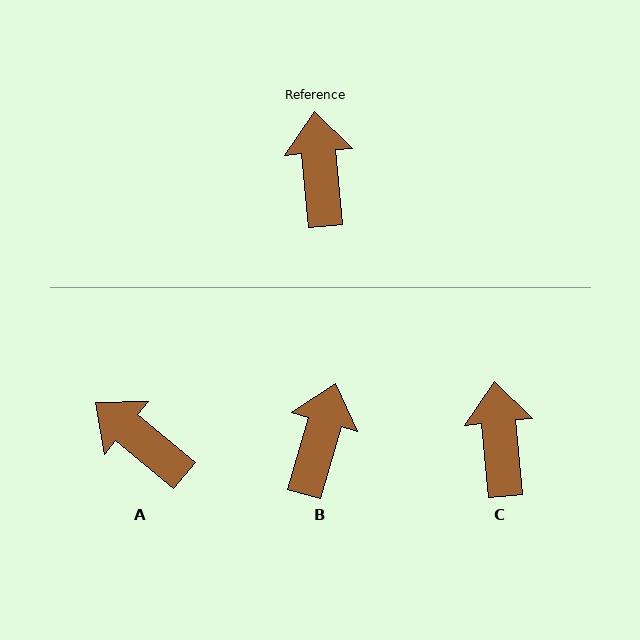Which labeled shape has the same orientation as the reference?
C.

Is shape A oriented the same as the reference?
No, it is off by about 44 degrees.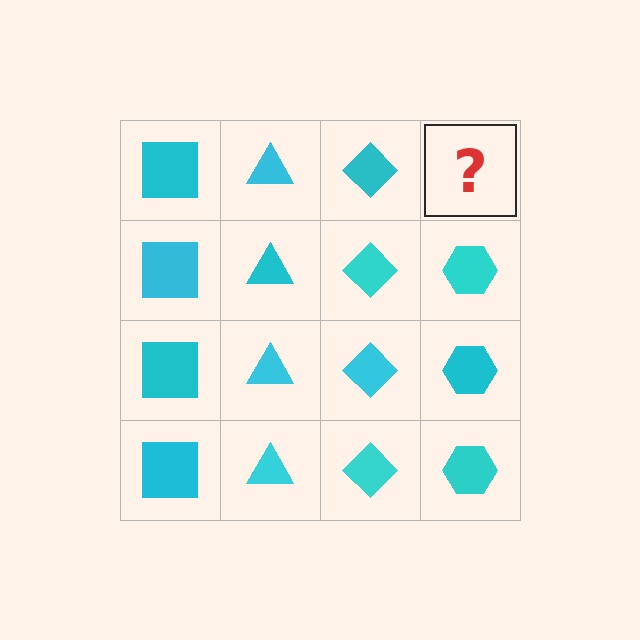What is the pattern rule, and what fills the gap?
The rule is that each column has a consistent shape. The gap should be filled with a cyan hexagon.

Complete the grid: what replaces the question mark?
The question mark should be replaced with a cyan hexagon.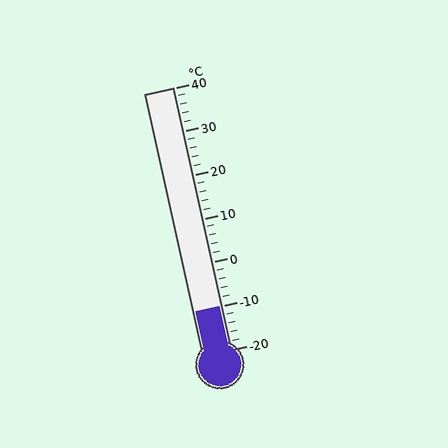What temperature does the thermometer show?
The thermometer shows approximately -10°C.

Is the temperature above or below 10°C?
The temperature is below 10°C.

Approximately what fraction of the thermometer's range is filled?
The thermometer is filled to approximately 15% of its range.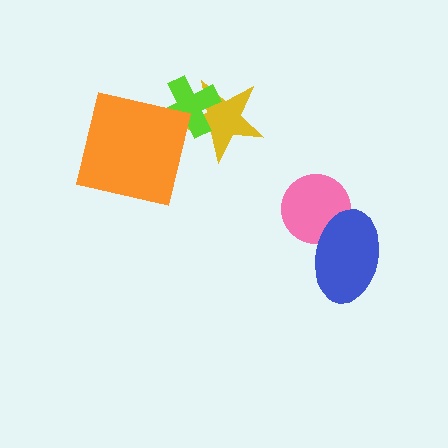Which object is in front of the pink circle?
The blue ellipse is in front of the pink circle.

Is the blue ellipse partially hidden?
No, no other shape covers it.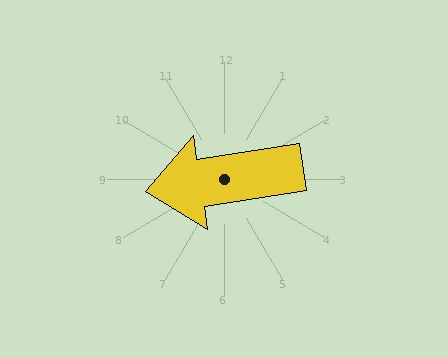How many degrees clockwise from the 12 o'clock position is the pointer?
Approximately 261 degrees.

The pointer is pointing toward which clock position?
Roughly 9 o'clock.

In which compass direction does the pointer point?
West.